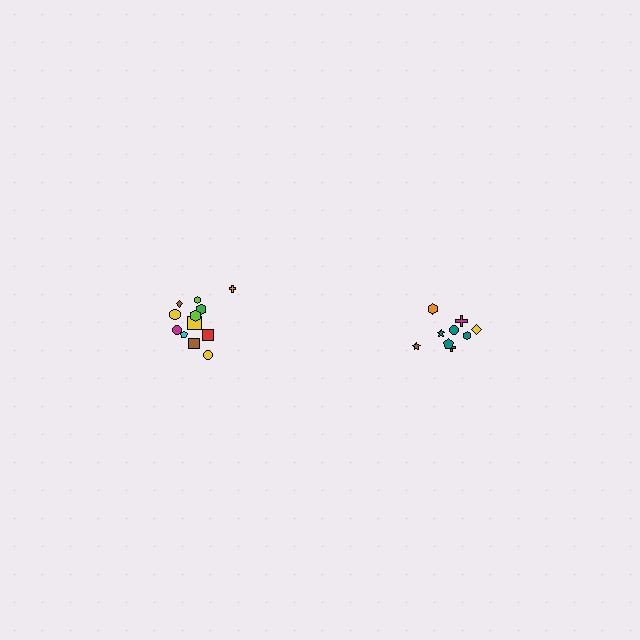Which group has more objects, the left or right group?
The left group.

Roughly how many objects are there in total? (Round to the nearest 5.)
Roughly 20 objects in total.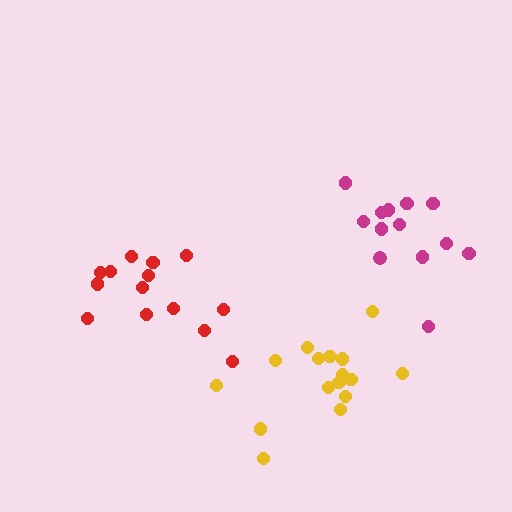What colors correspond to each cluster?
The clusters are colored: magenta, red, yellow.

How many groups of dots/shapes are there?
There are 3 groups.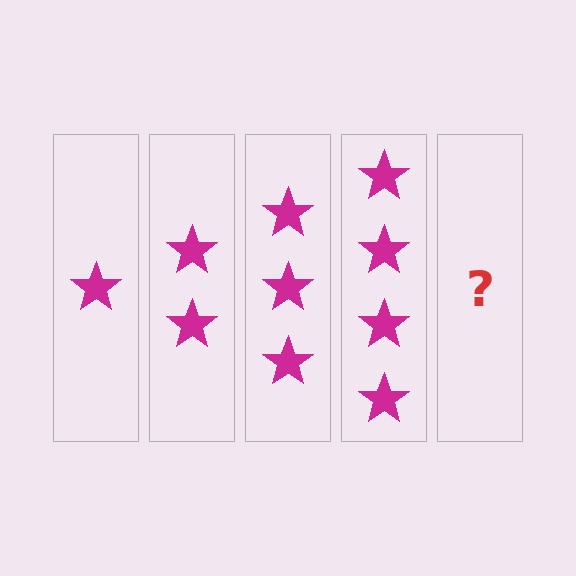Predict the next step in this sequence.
The next step is 5 stars.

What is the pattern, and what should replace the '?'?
The pattern is that each step adds one more star. The '?' should be 5 stars.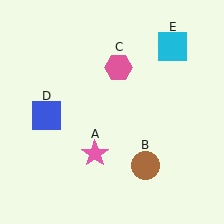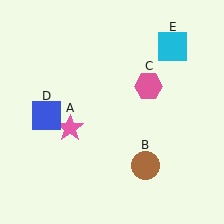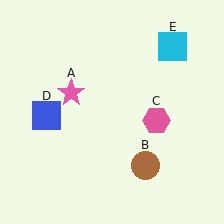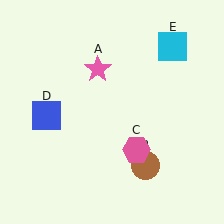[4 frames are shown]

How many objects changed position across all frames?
2 objects changed position: pink star (object A), pink hexagon (object C).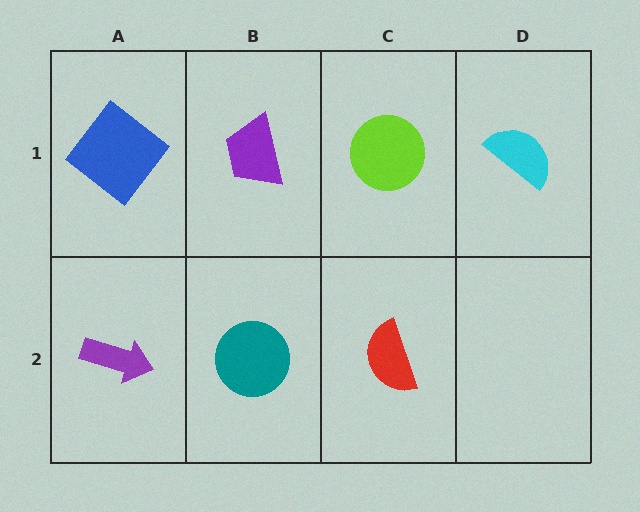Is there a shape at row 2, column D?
No, that cell is empty.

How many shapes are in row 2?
3 shapes.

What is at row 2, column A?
A purple arrow.